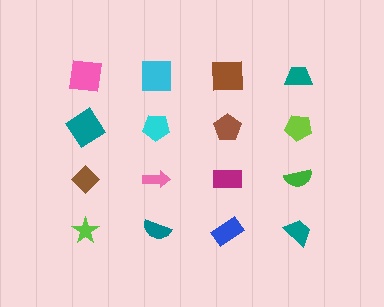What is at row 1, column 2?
A cyan square.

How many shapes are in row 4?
4 shapes.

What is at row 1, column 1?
A pink square.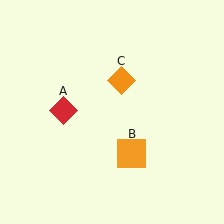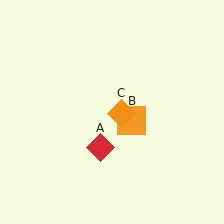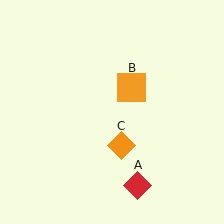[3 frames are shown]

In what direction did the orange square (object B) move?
The orange square (object B) moved up.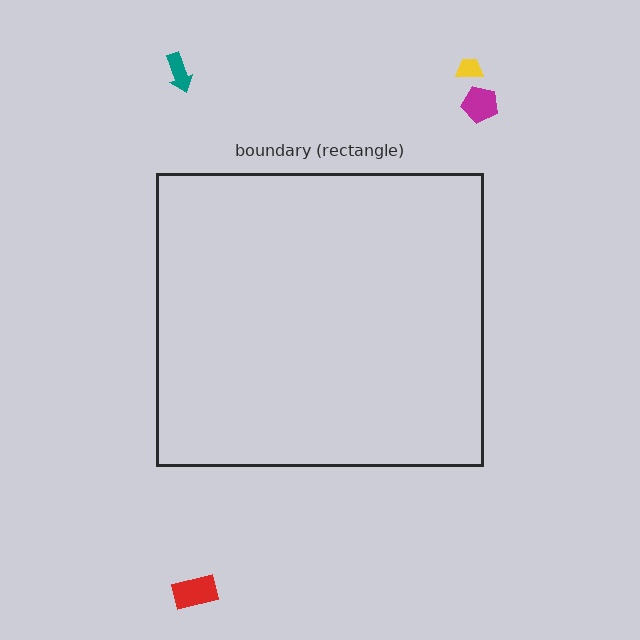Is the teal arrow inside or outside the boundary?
Outside.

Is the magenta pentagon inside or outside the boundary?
Outside.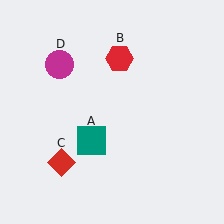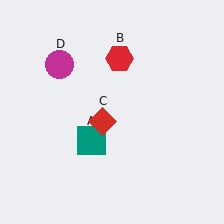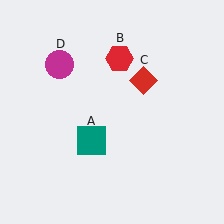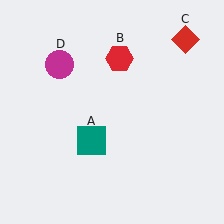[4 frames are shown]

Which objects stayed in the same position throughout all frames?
Teal square (object A) and red hexagon (object B) and magenta circle (object D) remained stationary.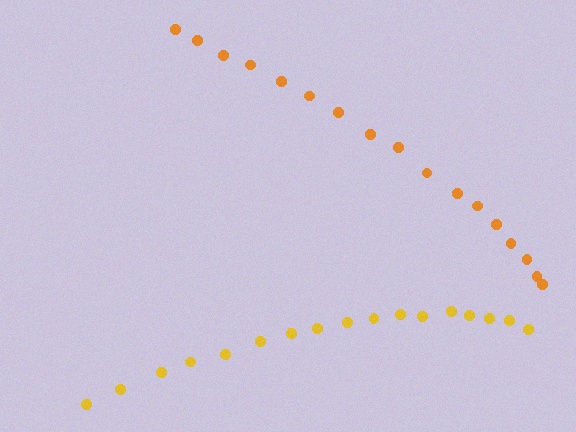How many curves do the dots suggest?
There are 2 distinct paths.